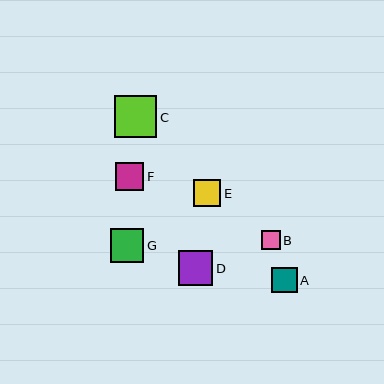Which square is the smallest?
Square B is the smallest with a size of approximately 19 pixels.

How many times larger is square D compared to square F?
Square D is approximately 1.2 times the size of square F.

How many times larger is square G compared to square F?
Square G is approximately 1.2 times the size of square F.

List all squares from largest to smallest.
From largest to smallest: C, D, G, F, E, A, B.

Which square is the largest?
Square C is the largest with a size of approximately 42 pixels.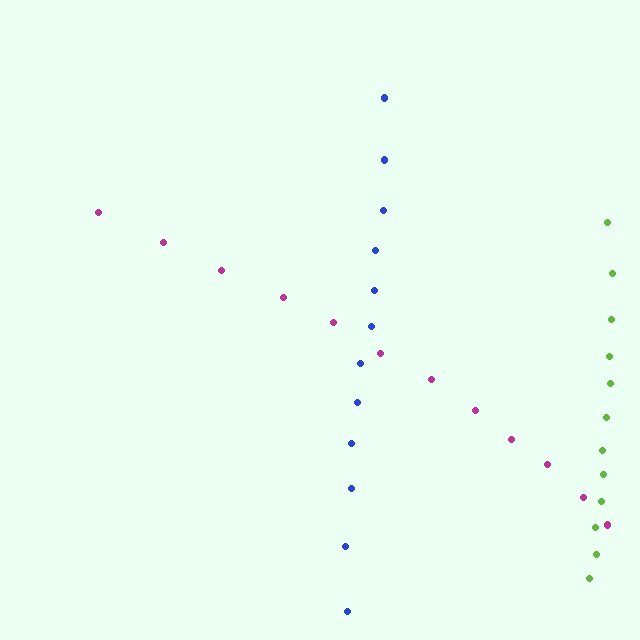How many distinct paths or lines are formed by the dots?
There are 3 distinct paths.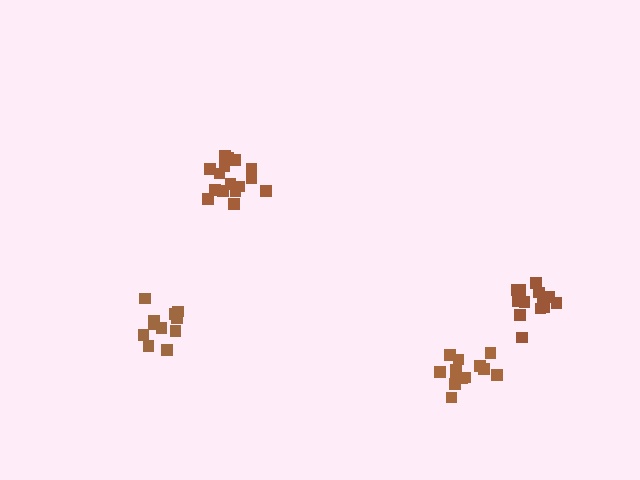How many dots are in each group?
Group 1: 16 dots, Group 2: 11 dots, Group 3: 14 dots, Group 4: 15 dots (56 total).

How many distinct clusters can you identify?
There are 4 distinct clusters.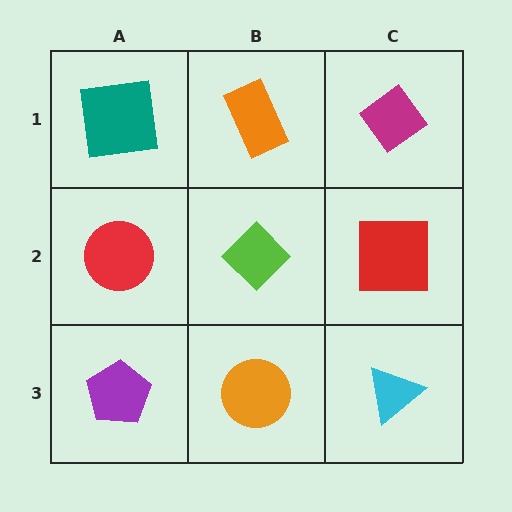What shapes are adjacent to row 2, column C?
A magenta diamond (row 1, column C), a cyan triangle (row 3, column C), a lime diamond (row 2, column B).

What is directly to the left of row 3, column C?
An orange circle.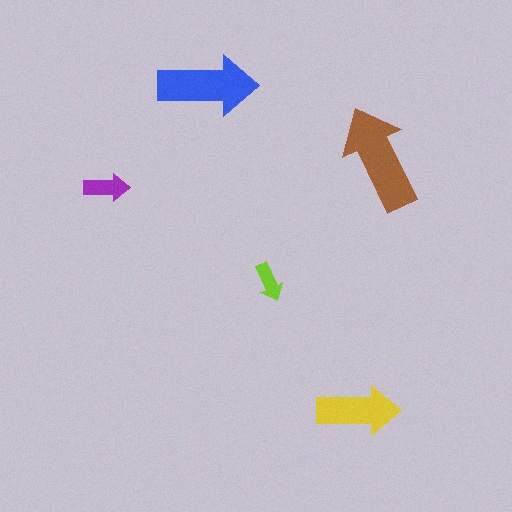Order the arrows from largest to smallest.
the brown one, the blue one, the yellow one, the purple one, the lime one.